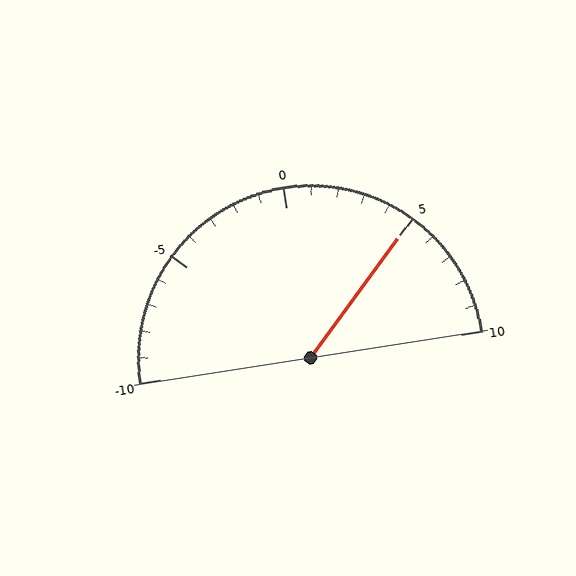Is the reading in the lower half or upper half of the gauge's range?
The reading is in the upper half of the range (-10 to 10).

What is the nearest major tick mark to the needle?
The nearest major tick mark is 5.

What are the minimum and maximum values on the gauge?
The gauge ranges from -10 to 10.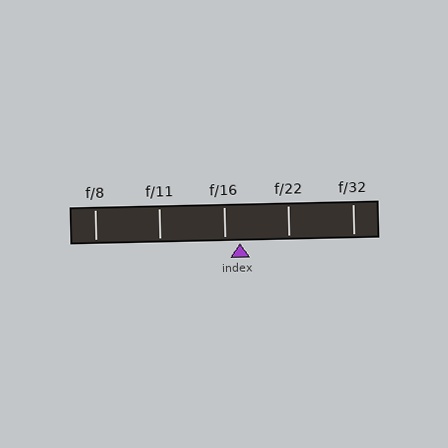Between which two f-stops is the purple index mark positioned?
The index mark is between f/16 and f/22.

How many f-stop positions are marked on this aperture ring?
There are 5 f-stop positions marked.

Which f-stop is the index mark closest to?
The index mark is closest to f/16.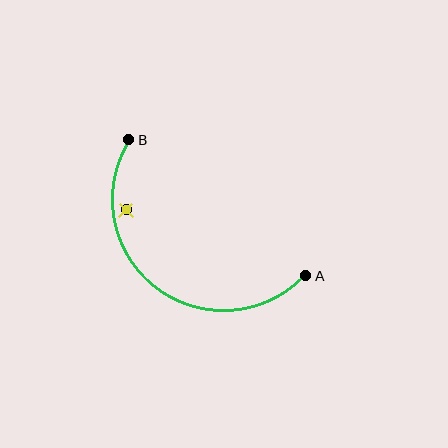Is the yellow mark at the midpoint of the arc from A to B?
No — the yellow mark does not lie on the arc at all. It sits slightly inside the curve.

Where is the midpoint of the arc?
The arc midpoint is the point on the curve farthest from the straight line joining A and B. It sits below and to the left of that line.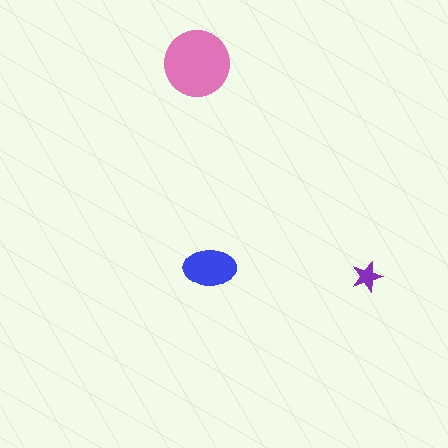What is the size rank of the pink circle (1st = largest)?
1st.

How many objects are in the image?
There are 3 objects in the image.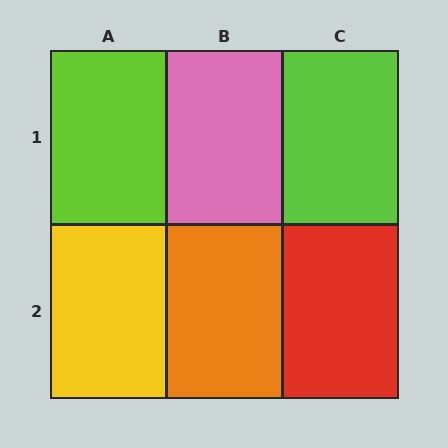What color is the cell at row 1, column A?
Lime.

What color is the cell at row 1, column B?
Pink.